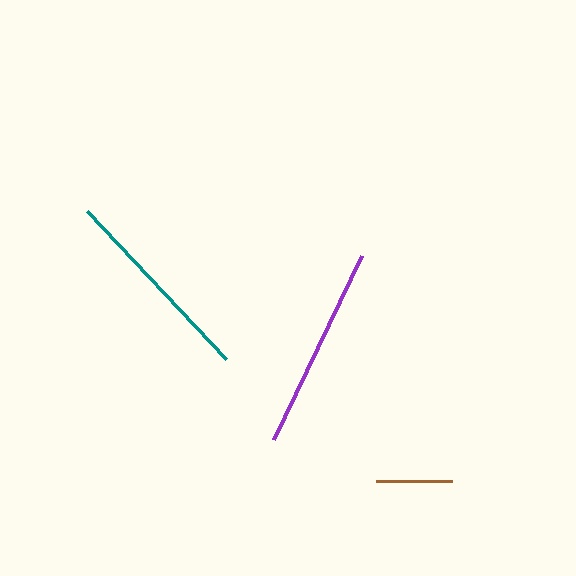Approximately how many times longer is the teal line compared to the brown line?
The teal line is approximately 2.7 times the length of the brown line.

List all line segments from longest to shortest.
From longest to shortest: purple, teal, brown.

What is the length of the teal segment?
The teal segment is approximately 203 pixels long.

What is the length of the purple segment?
The purple segment is approximately 204 pixels long.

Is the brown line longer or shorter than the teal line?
The teal line is longer than the brown line.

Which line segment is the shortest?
The brown line is the shortest at approximately 76 pixels.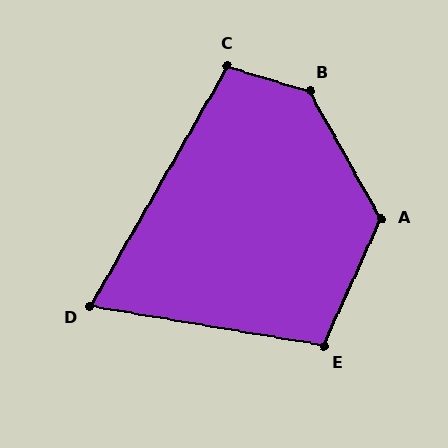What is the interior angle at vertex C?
Approximately 103 degrees (obtuse).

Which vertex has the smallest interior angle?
D, at approximately 70 degrees.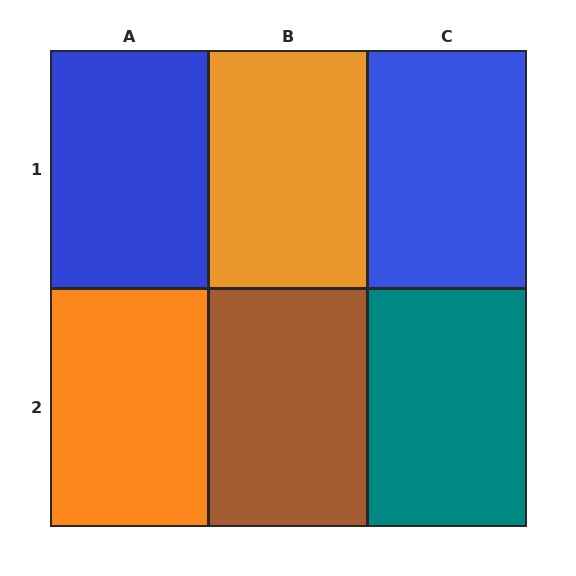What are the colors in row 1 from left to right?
Blue, orange, blue.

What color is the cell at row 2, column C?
Teal.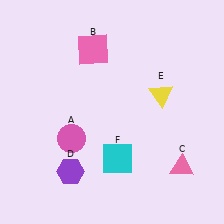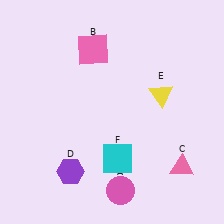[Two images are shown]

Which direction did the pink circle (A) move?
The pink circle (A) moved down.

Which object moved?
The pink circle (A) moved down.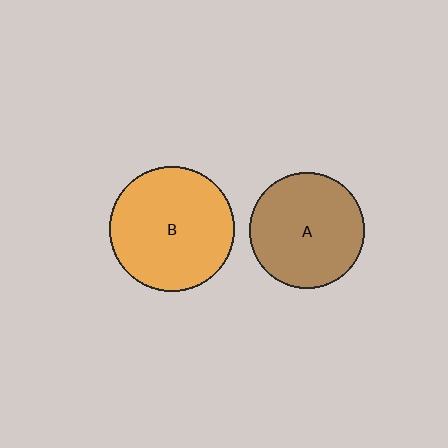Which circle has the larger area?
Circle B (orange).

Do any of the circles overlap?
No, none of the circles overlap.